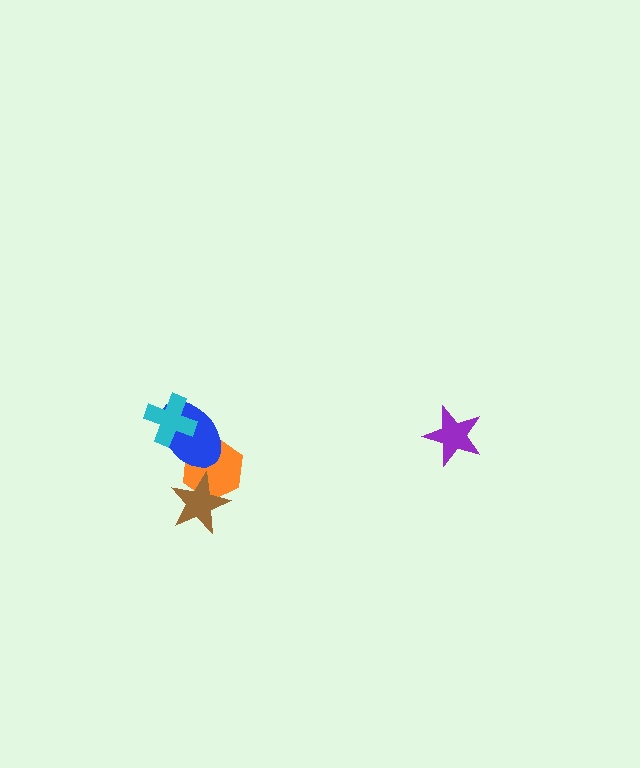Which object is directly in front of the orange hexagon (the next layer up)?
The blue ellipse is directly in front of the orange hexagon.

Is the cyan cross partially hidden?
No, no other shape covers it.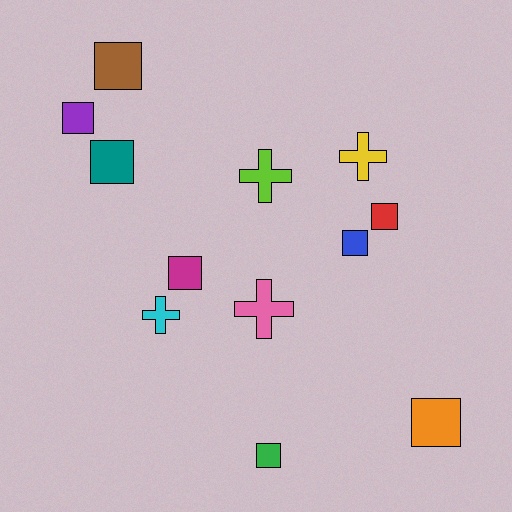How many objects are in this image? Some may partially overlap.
There are 12 objects.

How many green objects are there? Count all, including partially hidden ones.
There is 1 green object.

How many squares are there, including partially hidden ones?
There are 8 squares.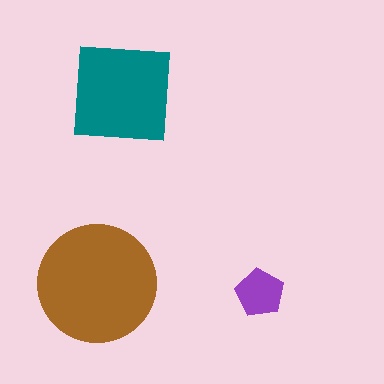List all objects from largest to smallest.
The brown circle, the teal square, the purple pentagon.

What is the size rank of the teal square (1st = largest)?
2nd.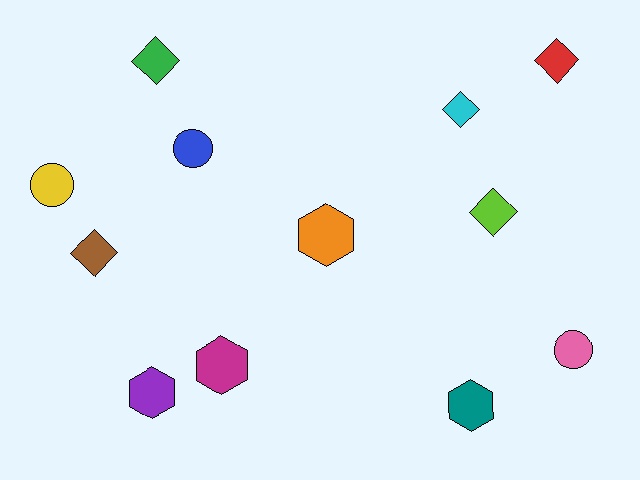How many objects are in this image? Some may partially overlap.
There are 12 objects.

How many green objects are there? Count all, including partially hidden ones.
There is 1 green object.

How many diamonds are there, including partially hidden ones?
There are 5 diamonds.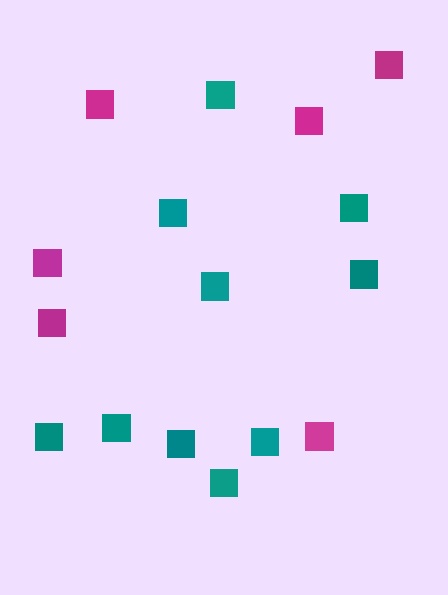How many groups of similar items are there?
There are 2 groups: one group of teal squares (10) and one group of magenta squares (6).